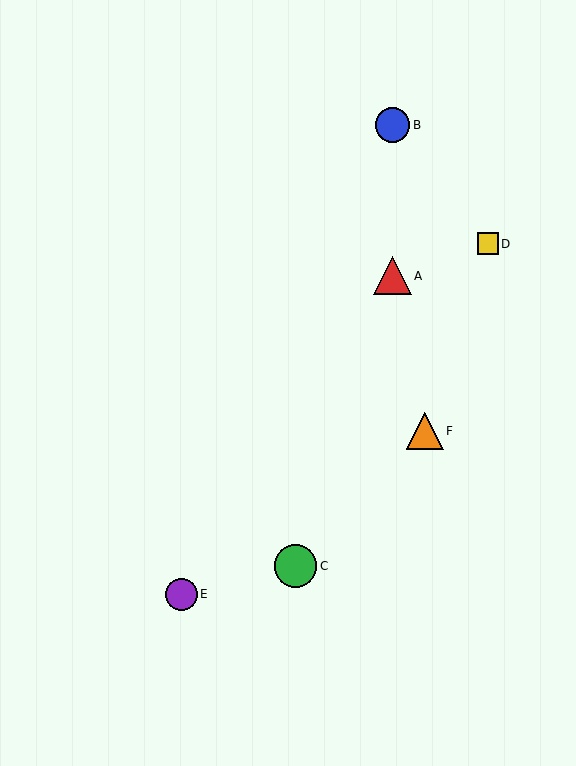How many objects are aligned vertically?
2 objects (A, B) are aligned vertically.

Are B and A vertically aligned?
Yes, both are at x≈393.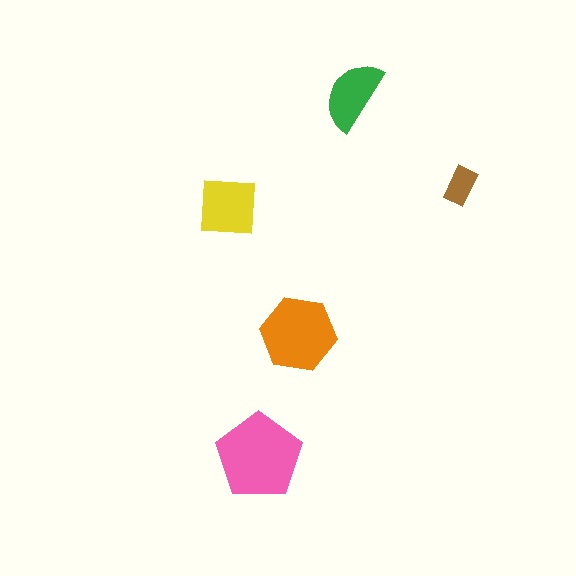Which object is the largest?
The pink pentagon.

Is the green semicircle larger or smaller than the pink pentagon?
Smaller.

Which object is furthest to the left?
The yellow square is leftmost.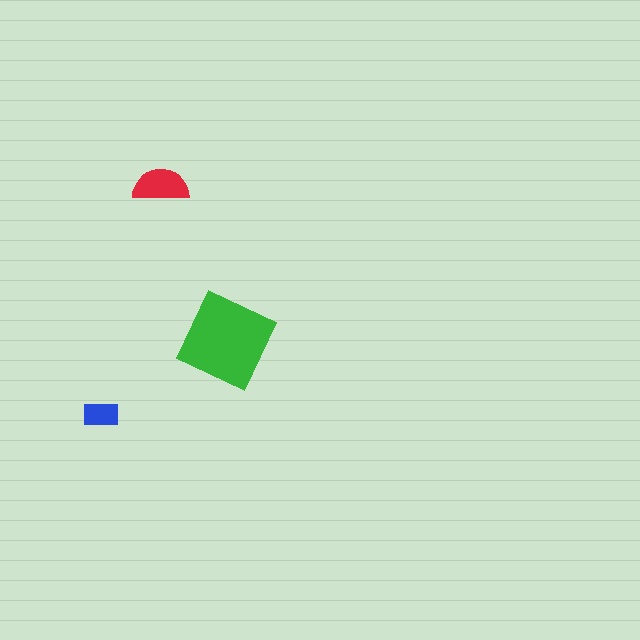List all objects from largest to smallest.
The green square, the red semicircle, the blue rectangle.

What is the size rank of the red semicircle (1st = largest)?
2nd.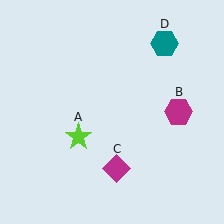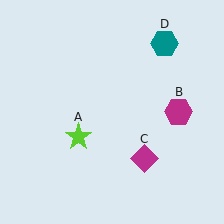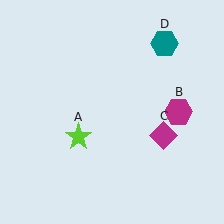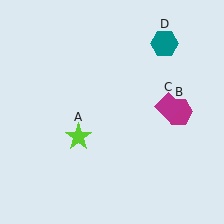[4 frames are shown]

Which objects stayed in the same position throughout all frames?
Lime star (object A) and magenta hexagon (object B) and teal hexagon (object D) remained stationary.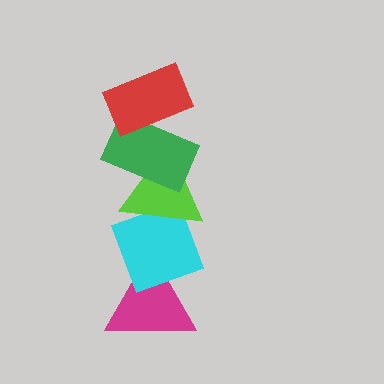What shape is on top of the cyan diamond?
The lime triangle is on top of the cyan diamond.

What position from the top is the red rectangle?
The red rectangle is 1st from the top.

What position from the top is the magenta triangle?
The magenta triangle is 5th from the top.